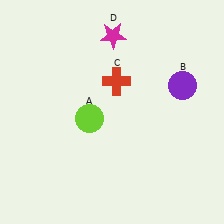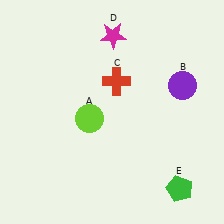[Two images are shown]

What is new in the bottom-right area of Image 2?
A green pentagon (E) was added in the bottom-right area of Image 2.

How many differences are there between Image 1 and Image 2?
There is 1 difference between the two images.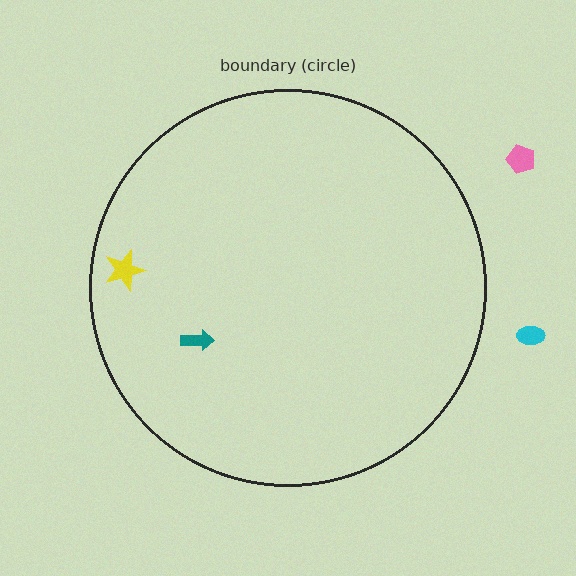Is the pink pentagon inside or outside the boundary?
Outside.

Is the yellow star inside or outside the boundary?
Inside.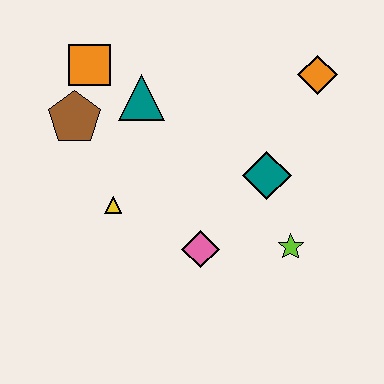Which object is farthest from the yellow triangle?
The orange diamond is farthest from the yellow triangle.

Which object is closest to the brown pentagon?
The orange square is closest to the brown pentagon.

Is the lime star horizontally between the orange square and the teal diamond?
No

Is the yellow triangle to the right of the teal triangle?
No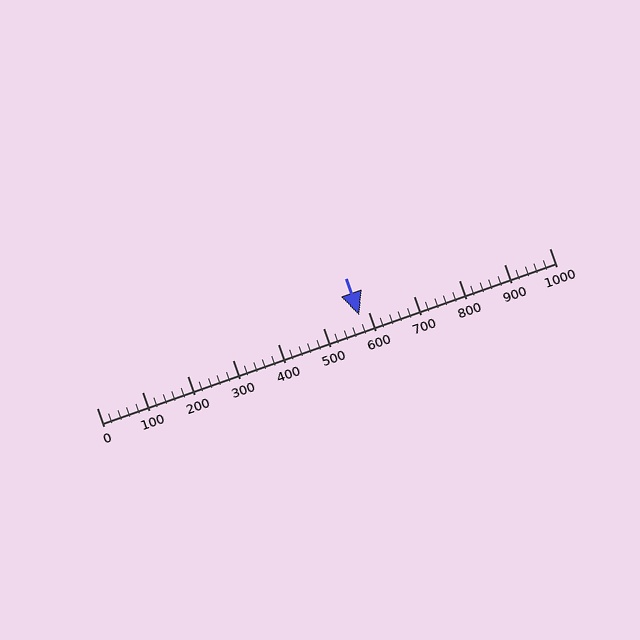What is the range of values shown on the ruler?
The ruler shows values from 0 to 1000.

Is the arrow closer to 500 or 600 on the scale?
The arrow is closer to 600.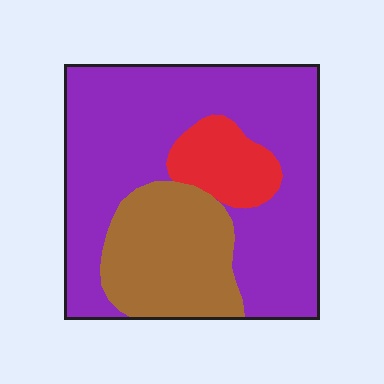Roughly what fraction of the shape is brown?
Brown covers 25% of the shape.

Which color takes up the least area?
Red, at roughly 10%.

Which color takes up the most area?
Purple, at roughly 65%.